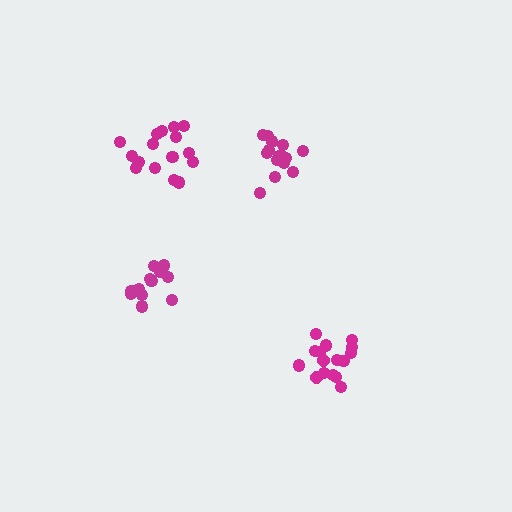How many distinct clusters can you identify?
There are 4 distinct clusters.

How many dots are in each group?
Group 1: 16 dots, Group 2: 15 dots, Group 3: 16 dots, Group 4: 12 dots (59 total).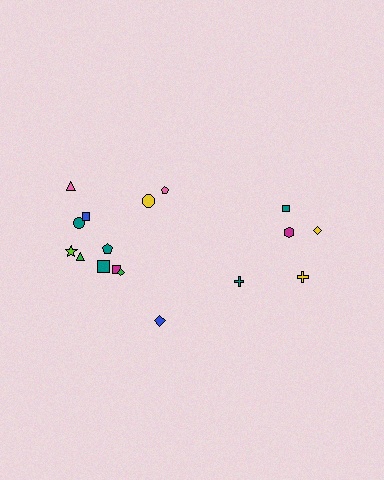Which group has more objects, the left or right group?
The left group.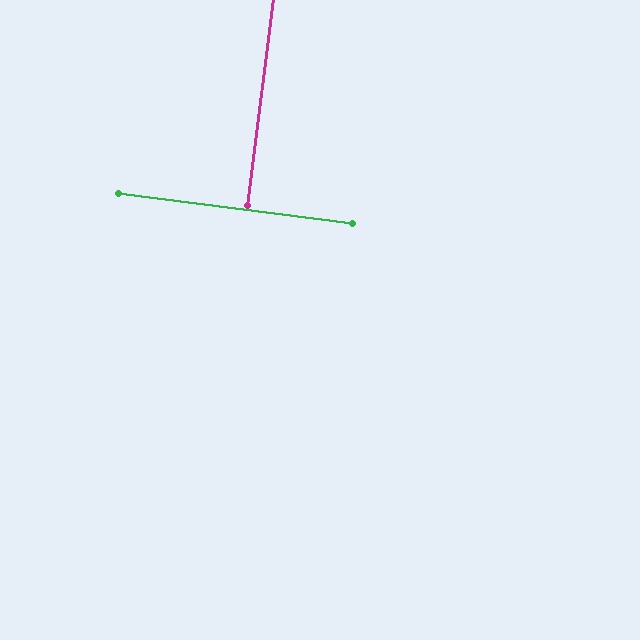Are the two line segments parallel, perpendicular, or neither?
Perpendicular — they meet at approximately 90°.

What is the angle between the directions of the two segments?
Approximately 90 degrees.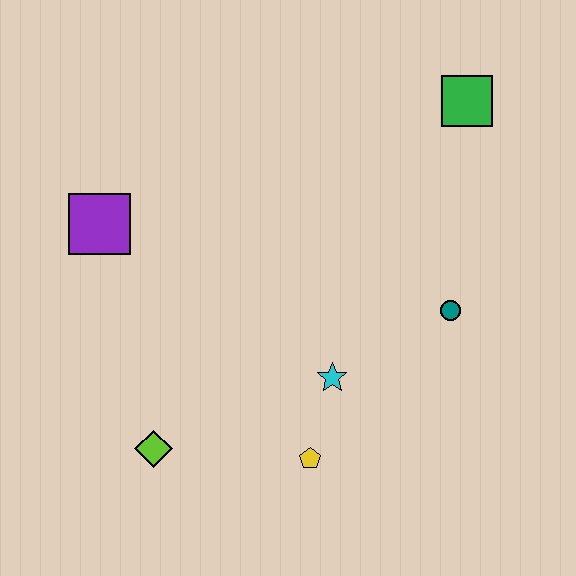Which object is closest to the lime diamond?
The yellow pentagon is closest to the lime diamond.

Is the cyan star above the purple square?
No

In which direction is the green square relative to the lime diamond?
The green square is above the lime diamond.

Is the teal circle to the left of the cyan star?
No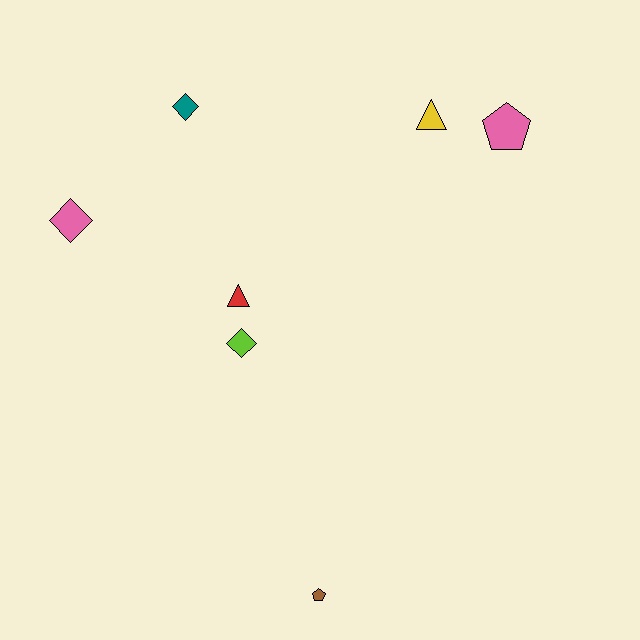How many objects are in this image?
There are 7 objects.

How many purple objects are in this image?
There are no purple objects.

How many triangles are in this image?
There are 2 triangles.